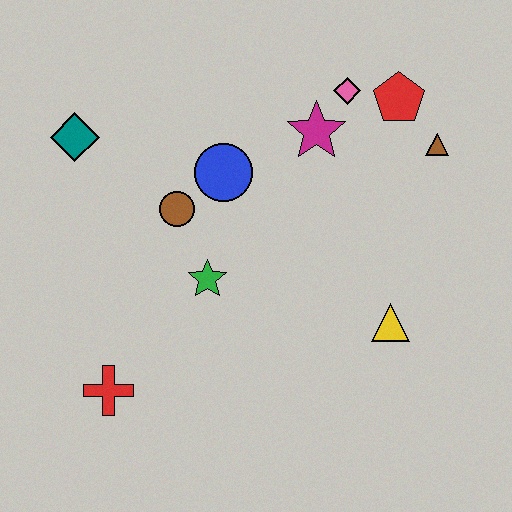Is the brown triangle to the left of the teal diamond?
No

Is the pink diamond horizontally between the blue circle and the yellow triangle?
Yes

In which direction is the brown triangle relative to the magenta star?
The brown triangle is to the right of the magenta star.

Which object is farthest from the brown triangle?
The red cross is farthest from the brown triangle.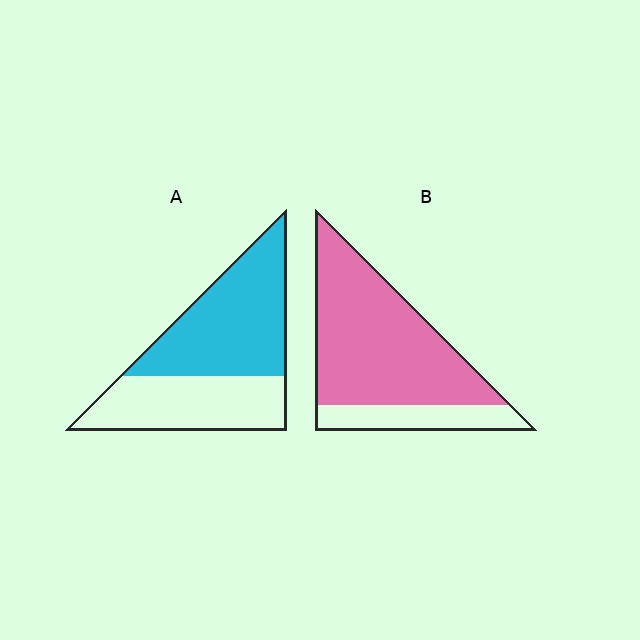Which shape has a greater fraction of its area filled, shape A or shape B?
Shape B.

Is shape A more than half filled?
Yes.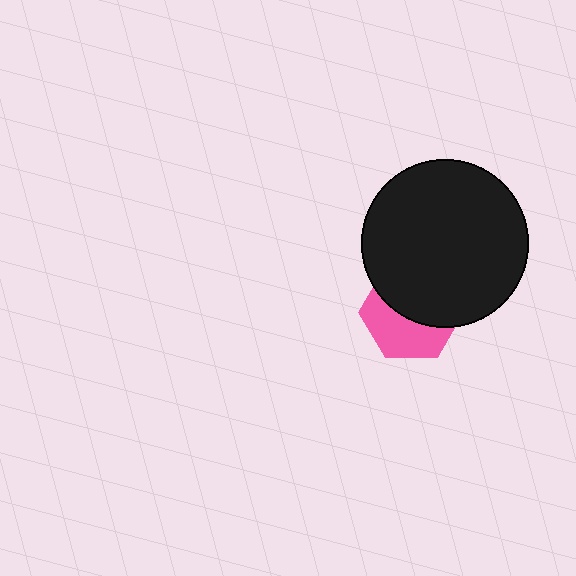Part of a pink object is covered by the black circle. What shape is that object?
It is a hexagon.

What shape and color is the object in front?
The object in front is a black circle.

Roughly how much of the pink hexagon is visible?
About half of it is visible (roughly 45%).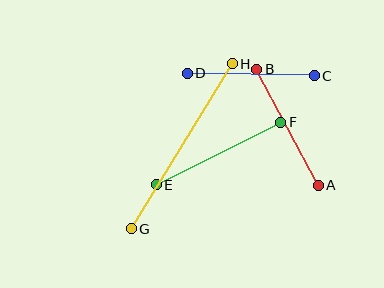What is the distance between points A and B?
The distance is approximately 131 pixels.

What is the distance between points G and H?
The distance is approximately 194 pixels.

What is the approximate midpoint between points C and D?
The midpoint is at approximately (251, 75) pixels.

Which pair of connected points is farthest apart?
Points G and H are farthest apart.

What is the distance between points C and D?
The distance is approximately 127 pixels.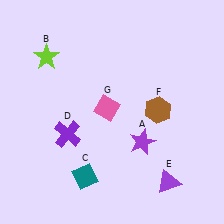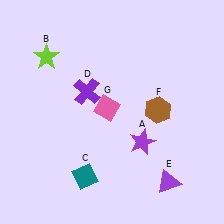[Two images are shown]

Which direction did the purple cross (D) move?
The purple cross (D) moved up.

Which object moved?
The purple cross (D) moved up.